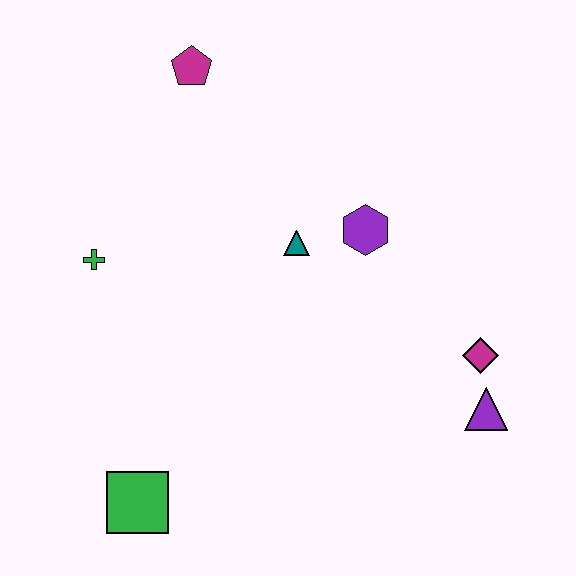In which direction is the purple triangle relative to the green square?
The purple triangle is to the right of the green square.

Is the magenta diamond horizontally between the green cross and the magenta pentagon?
No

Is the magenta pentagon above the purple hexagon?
Yes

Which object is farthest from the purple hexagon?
The green square is farthest from the purple hexagon.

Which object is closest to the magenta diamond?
The purple triangle is closest to the magenta diamond.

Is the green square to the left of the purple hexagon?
Yes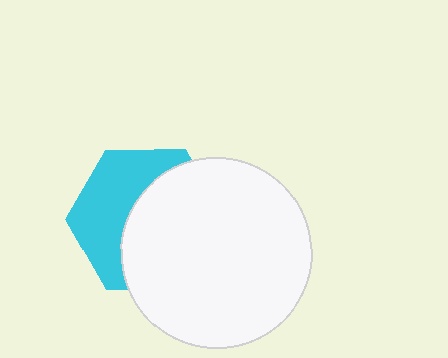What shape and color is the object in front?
The object in front is a white circle.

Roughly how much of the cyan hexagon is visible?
A small part of it is visible (roughly 44%).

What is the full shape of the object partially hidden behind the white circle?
The partially hidden object is a cyan hexagon.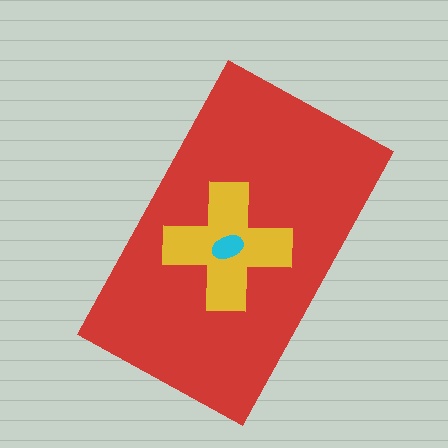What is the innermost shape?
The cyan ellipse.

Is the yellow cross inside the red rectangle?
Yes.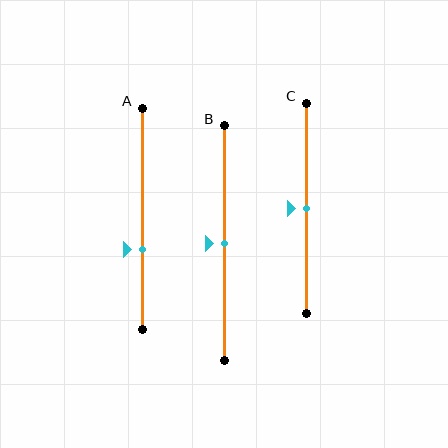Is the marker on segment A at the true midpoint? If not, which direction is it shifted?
No, the marker on segment A is shifted downward by about 14% of the segment length.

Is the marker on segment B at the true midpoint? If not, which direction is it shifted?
Yes, the marker on segment B is at the true midpoint.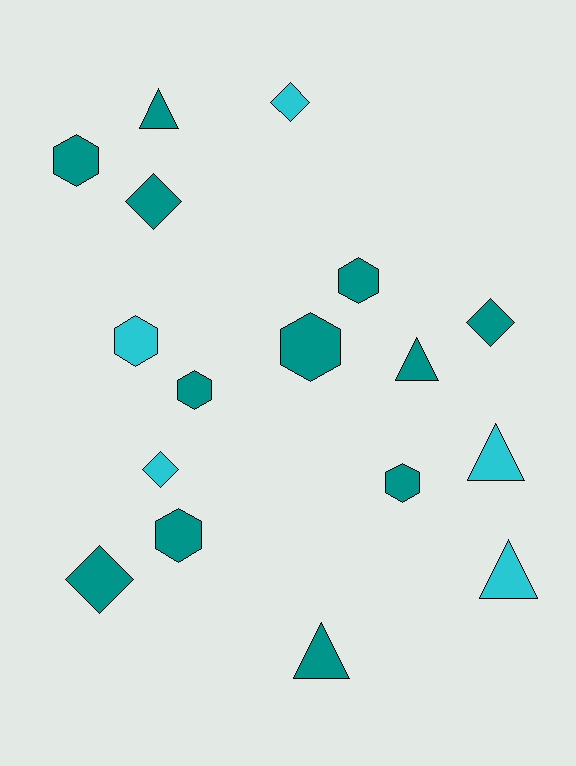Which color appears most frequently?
Teal, with 12 objects.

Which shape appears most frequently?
Hexagon, with 7 objects.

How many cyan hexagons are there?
There is 1 cyan hexagon.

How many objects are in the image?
There are 17 objects.